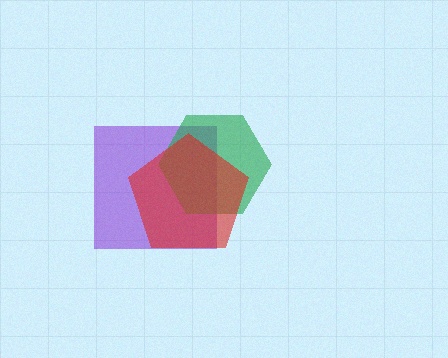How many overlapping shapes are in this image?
There are 3 overlapping shapes in the image.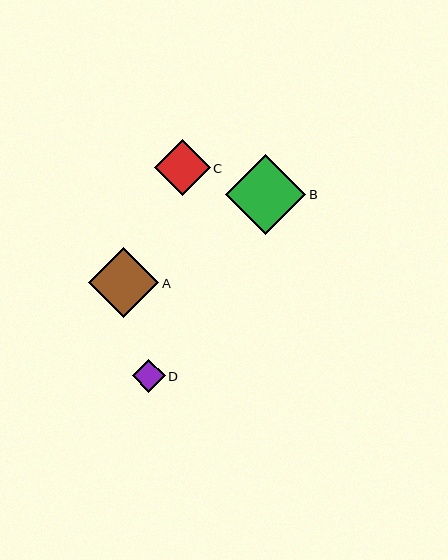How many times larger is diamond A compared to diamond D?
Diamond A is approximately 2.2 times the size of diamond D.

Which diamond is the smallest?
Diamond D is the smallest with a size of approximately 32 pixels.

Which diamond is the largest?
Diamond B is the largest with a size of approximately 81 pixels.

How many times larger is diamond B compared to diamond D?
Diamond B is approximately 2.5 times the size of diamond D.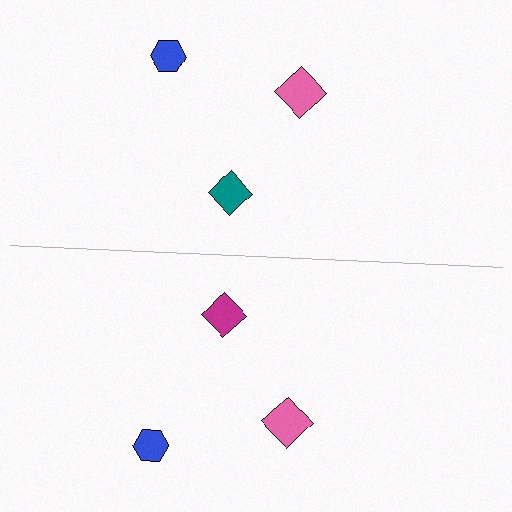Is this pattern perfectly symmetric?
No, the pattern is not perfectly symmetric. The magenta diamond on the bottom side breaks the symmetry — its mirror counterpart is teal.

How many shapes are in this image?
There are 6 shapes in this image.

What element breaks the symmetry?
The magenta diamond on the bottom side breaks the symmetry — its mirror counterpart is teal.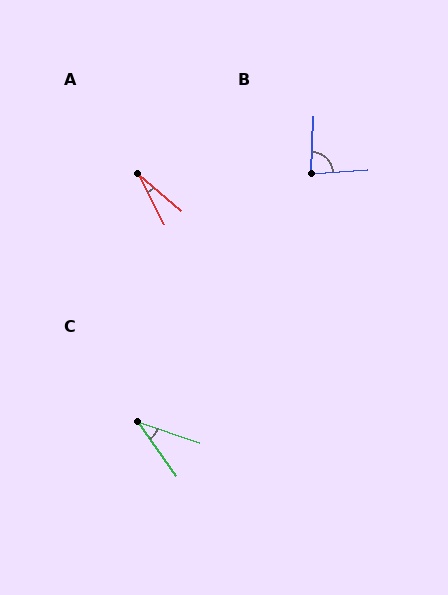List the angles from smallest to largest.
A (22°), C (36°), B (83°).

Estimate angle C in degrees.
Approximately 36 degrees.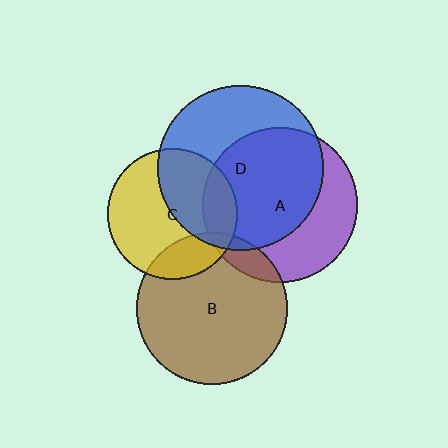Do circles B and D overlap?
Yes.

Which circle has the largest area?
Circle D (blue).